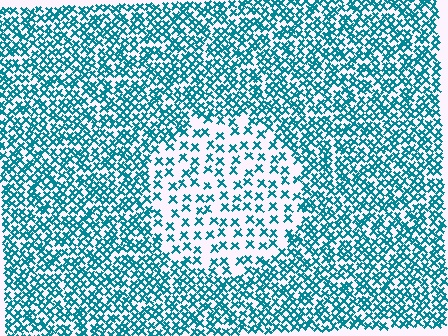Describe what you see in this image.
The image contains small teal elements arranged at two different densities. A circle-shaped region is visible where the elements are less densely packed than the surrounding area.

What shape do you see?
I see a circle.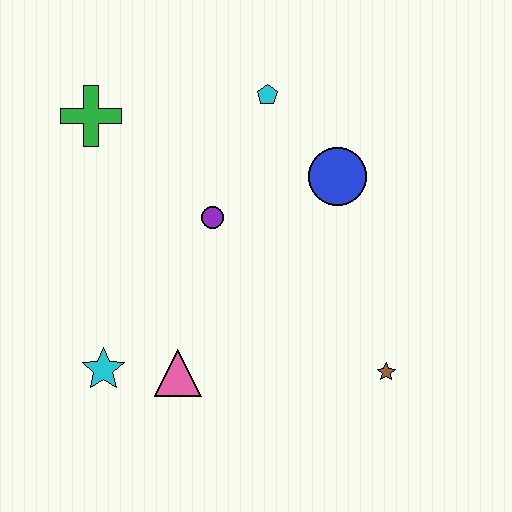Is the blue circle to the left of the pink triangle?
No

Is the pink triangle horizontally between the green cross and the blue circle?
Yes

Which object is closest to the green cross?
The purple circle is closest to the green cross.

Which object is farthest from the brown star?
The green cross is farthest from the brown star.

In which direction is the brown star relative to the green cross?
The brown star is to the right of the green cross.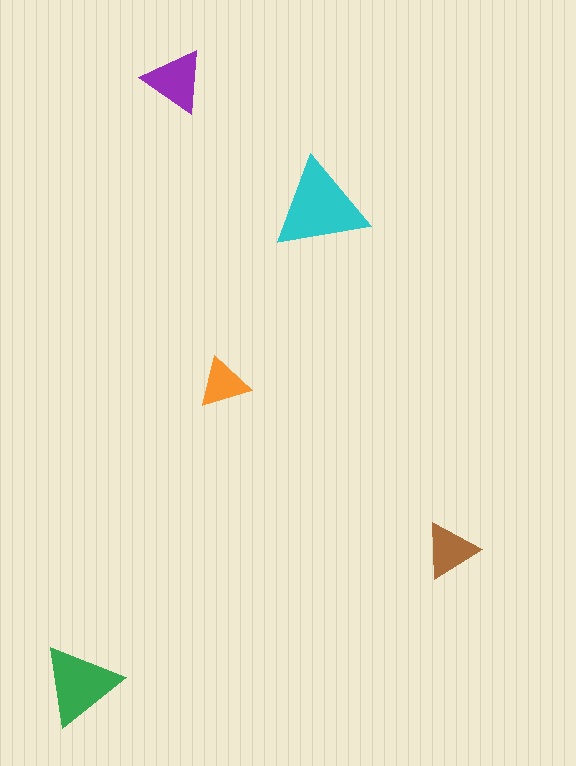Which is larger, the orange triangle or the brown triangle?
The brown one.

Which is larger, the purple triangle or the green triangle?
The green one.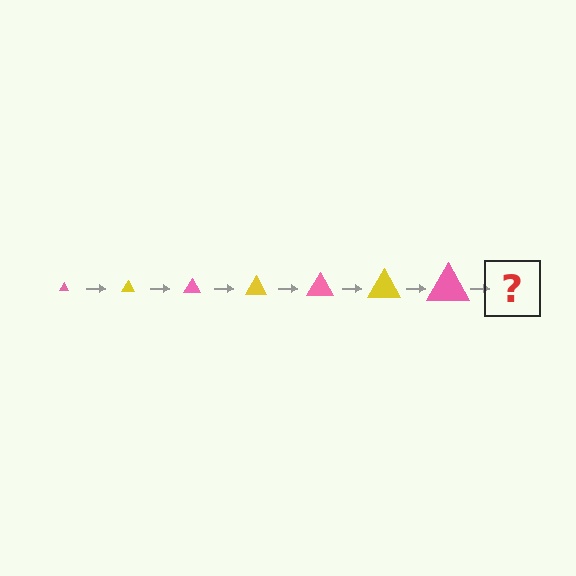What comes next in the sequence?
The next element should be a yellow triangle, larger than the previous one.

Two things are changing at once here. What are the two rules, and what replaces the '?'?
The two rules are that the triangle grows larger each step and the color cycles through pink and yellow. The '?' should be a yellow triangle, larger than the previous one.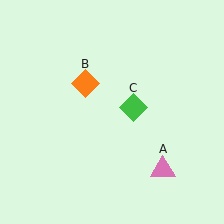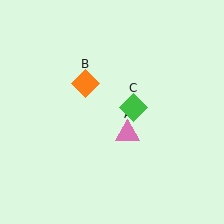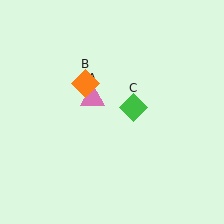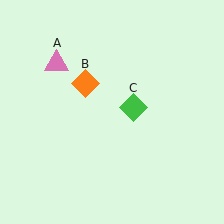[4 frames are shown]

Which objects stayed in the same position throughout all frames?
Orange diamond (object B) and green diamond (object C) remained stationary.